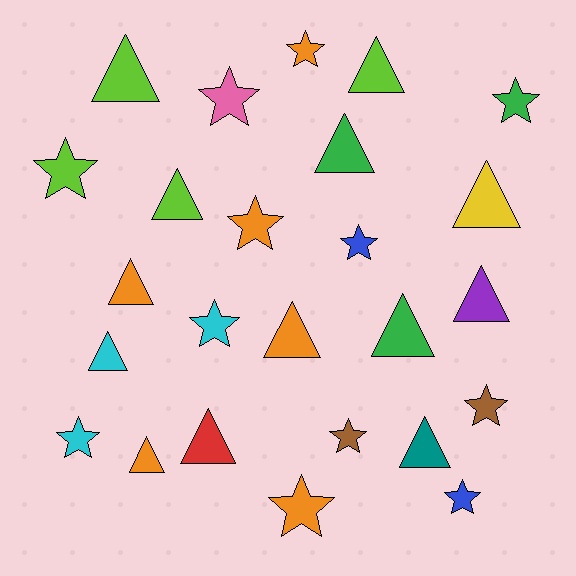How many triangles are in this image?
There are 13 triangles.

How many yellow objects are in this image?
There is 1 yellow object.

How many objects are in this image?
There are 25 objects.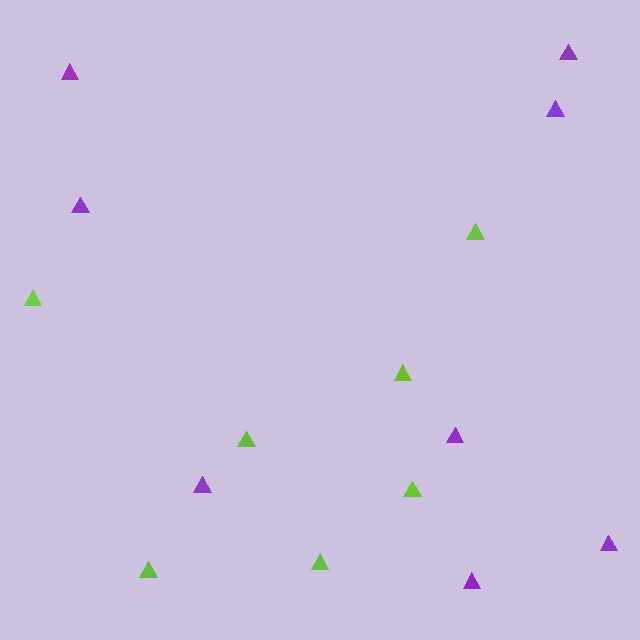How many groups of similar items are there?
There are 2 groups: one group of purple triangles (8) and one group of lime triangles (7).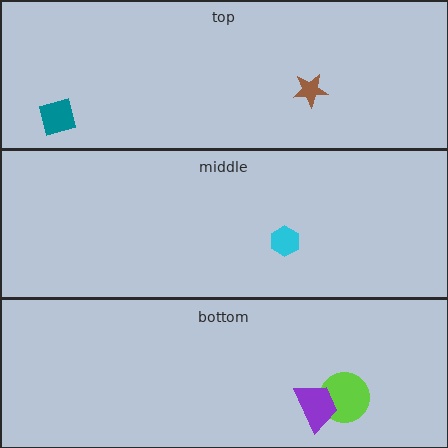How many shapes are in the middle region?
1.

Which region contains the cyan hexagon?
The middle region.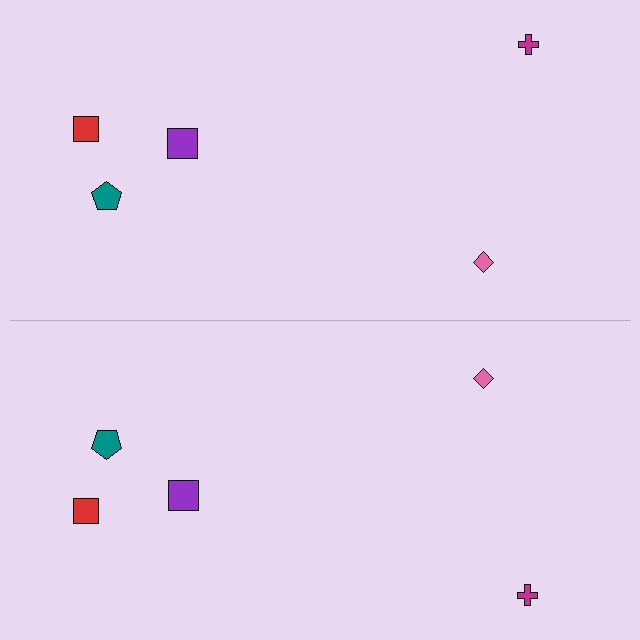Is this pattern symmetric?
Yes, this pattern has bilateral (reflection) symmetry.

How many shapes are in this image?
There are 10 shapes in this image.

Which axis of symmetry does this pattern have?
The pattern has a horizontal axis of symmetry running through the center of the image.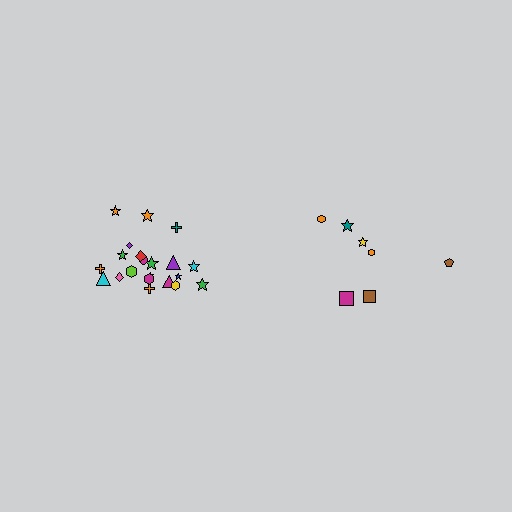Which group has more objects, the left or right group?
The left group.